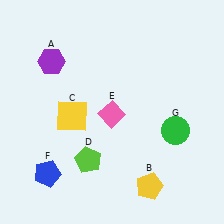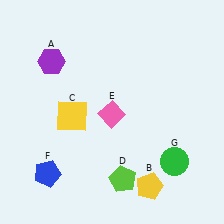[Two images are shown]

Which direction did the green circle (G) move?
The green circle (G) moved down.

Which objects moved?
The objects that moved are: the lime pentagon (D), the green circle (G).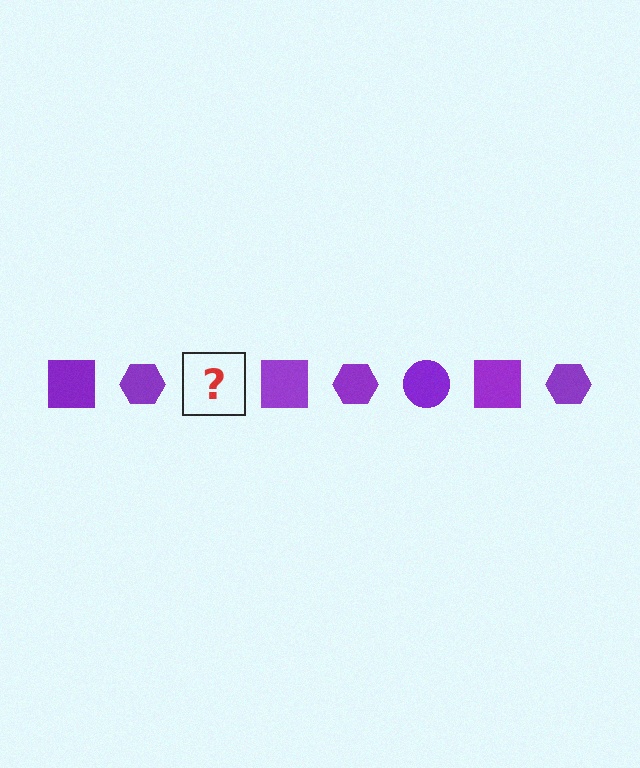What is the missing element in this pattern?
The missing element is a purple circle.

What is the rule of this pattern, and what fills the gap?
The rule is that the pattern cycles through square, hexagon, circle shapes in purple. The gap should be filled with a purple circle.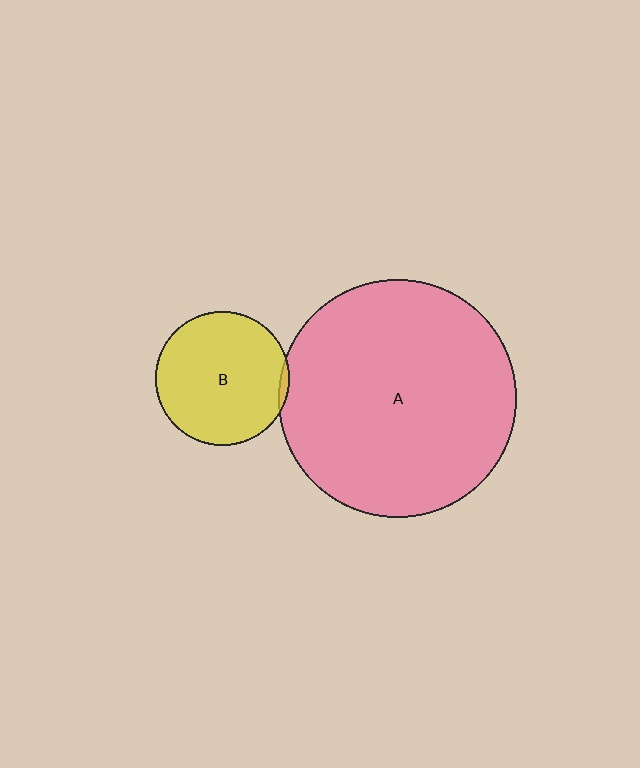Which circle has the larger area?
Circle A (pink).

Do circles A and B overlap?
Yes.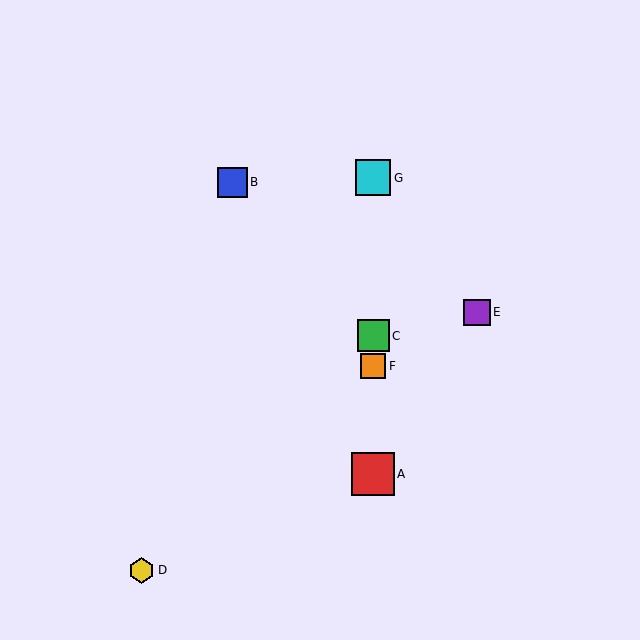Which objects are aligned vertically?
Objects A, C, F, G are aligned vertically.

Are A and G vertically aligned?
Yes, both are at x≈373.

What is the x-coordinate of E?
Object E is at x≈477.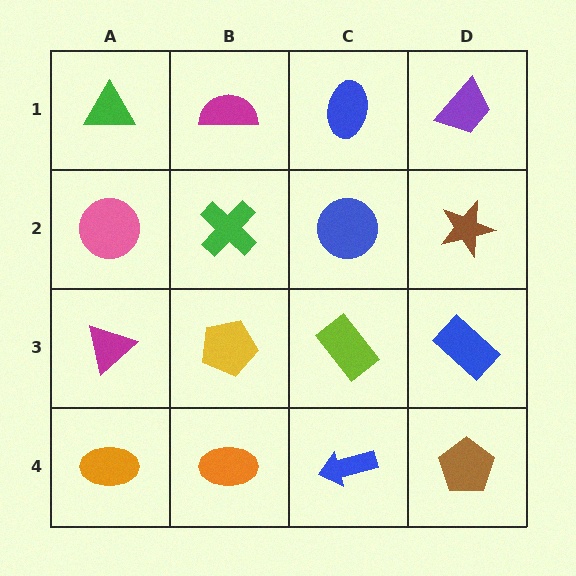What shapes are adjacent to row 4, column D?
A blue rectangle (row 3, column D), a blue arrow (row 4, column C).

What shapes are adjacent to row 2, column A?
A green triangle (row 1, column A), a magenta triangle (row 3, column A), a green cross (row 2, column B).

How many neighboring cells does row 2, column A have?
3.